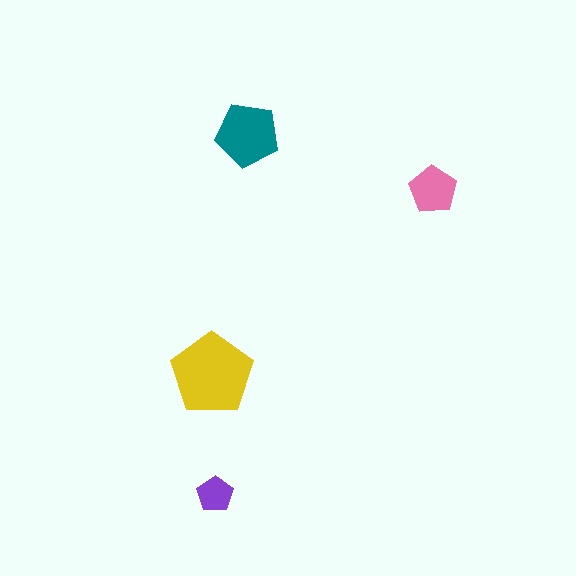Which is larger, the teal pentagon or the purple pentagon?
The teal one.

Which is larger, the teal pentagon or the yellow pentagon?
The yellow one.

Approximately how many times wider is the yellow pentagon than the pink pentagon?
About 1.5 times wider.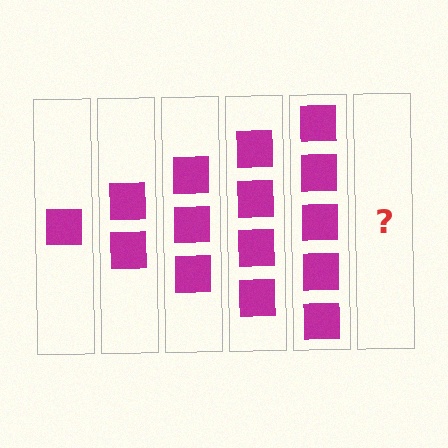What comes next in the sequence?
The next element should be 6 squares.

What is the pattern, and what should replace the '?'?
The pattern is that each step adds one more square. The '?' should be 6 squares.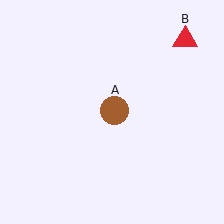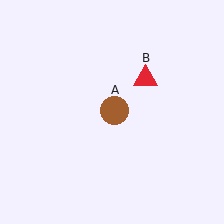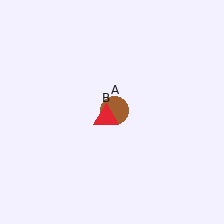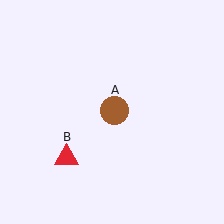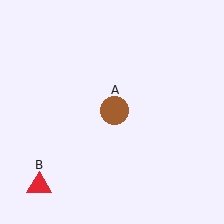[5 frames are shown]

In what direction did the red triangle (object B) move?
The red triangle (object B) moved down and to the left.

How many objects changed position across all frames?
1 object changed position: red triangle (object B).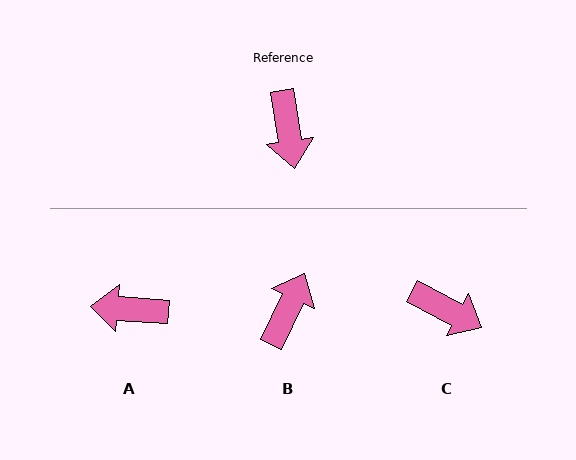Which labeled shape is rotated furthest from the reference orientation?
B, about 146 degrees away.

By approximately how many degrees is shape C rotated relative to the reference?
Approximately 54 degrees counter-clockwise.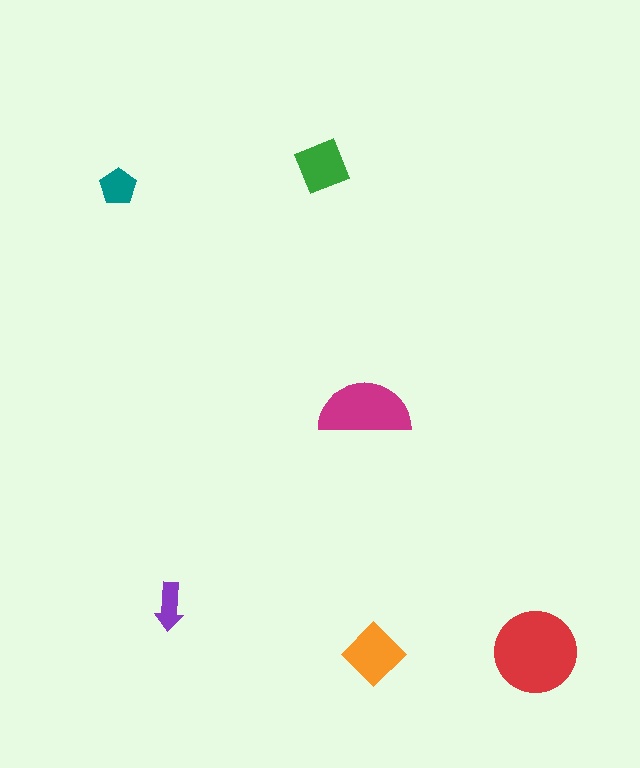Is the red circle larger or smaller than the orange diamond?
Larger.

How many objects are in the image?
There are 6 objects in the image.